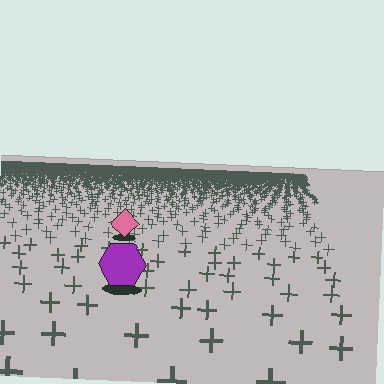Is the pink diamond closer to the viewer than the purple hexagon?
No. The purple hexagon is closer — you can tell from the texture gradient: the ground texture is coarser near it.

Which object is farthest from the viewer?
The pink diamond is farthest from the viewer. It appears smaller and the ground texture around it is denser.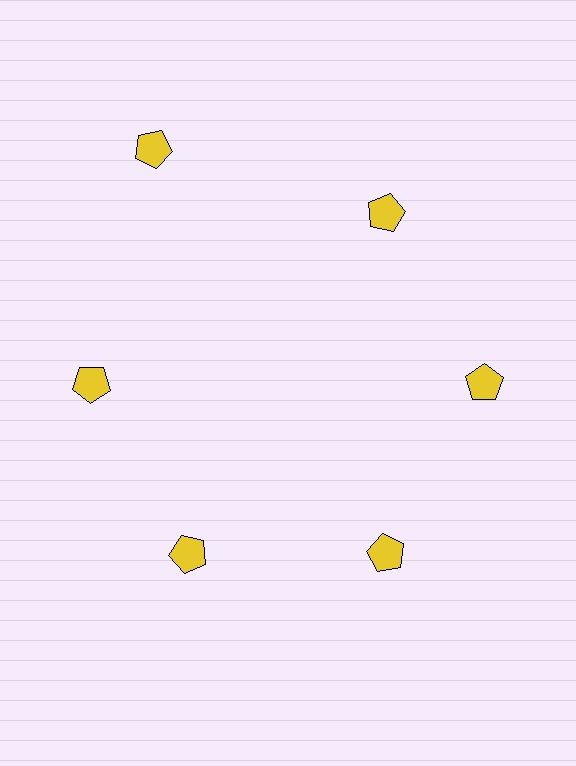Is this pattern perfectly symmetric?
No. The 6 yellow pentagons are arranged in a ring, but one element near the 11 o'clock position is pushed outward from the center, breaking the 6-fold rotational symmetry.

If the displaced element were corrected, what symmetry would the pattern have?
It would have 6-fold rotational symmetry — the pattern would map onto itself every 60 degrees.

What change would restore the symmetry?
The symmetry would be restored by moving it inward, back onto the ring so that all 6 pentagons sit at equal angles and equal distance from the center.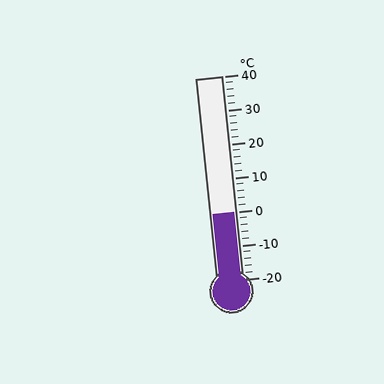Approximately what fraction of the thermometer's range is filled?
The thermometer is filled to approximately 35% of its range.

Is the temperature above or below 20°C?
The temperature is below 20°C.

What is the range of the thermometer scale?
The thermometer scale ranges from -20°C to 40°C.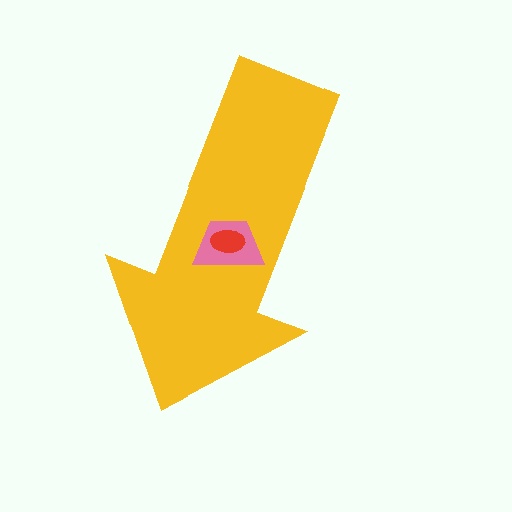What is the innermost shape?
The red ellipse.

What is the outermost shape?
The yellow arrow.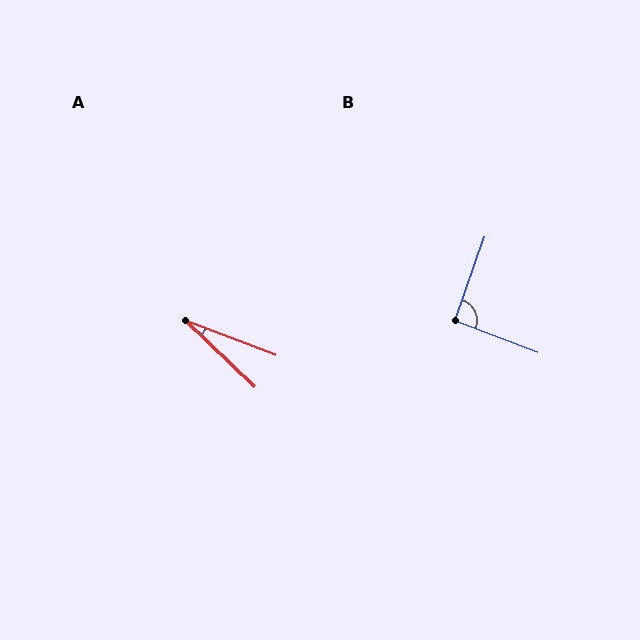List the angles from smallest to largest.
A (23°), B (91°).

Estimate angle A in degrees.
Approximately 23 degrees.